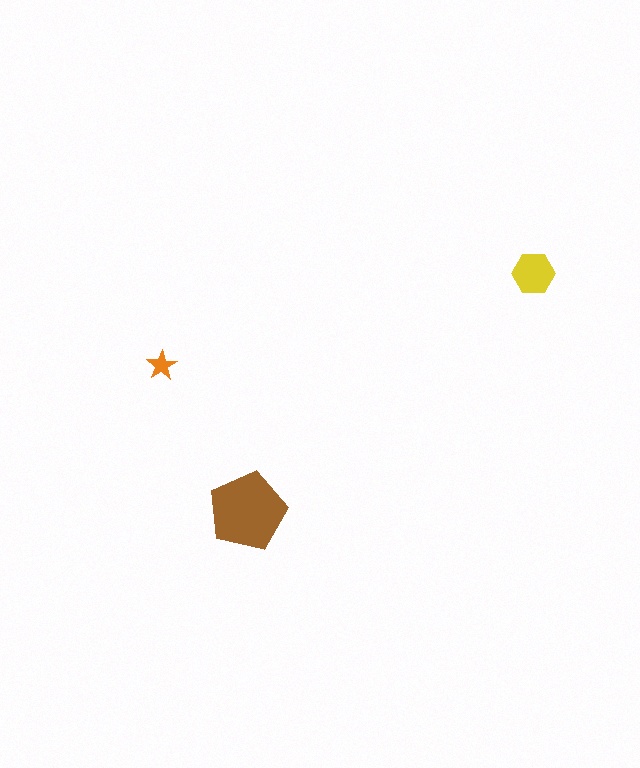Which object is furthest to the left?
The orange star is leftmost.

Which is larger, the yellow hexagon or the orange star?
The yellow hexagon.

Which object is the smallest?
The orange star.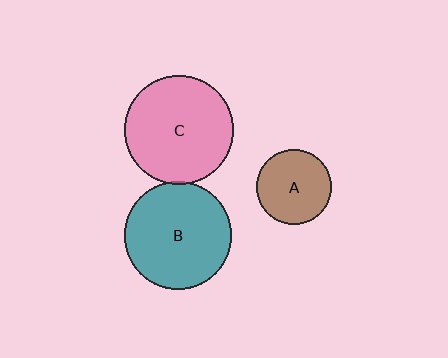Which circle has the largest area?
Circle C (pink).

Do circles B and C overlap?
Yes.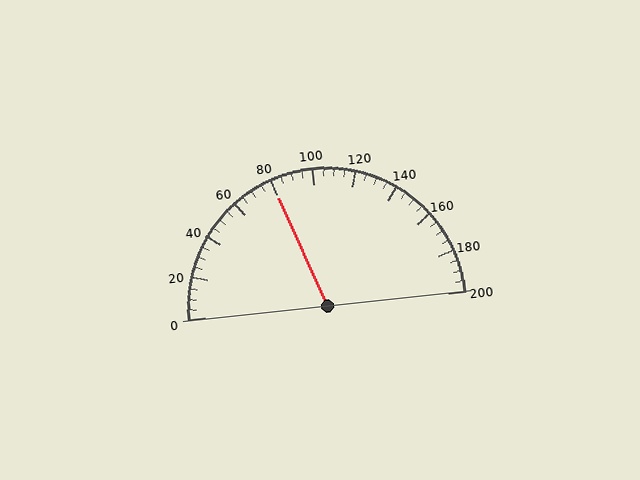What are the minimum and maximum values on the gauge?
The gauge ranges from 0 to 200.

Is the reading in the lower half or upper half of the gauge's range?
The reading is in the lower half of the range (0 to 200).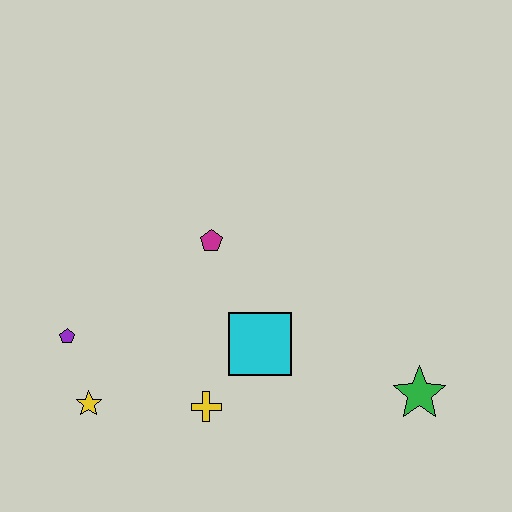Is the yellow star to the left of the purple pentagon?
No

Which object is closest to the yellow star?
The purple pentagon is closest to the yellow star.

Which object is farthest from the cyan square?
The purple pentagon is farthest from the cyan square.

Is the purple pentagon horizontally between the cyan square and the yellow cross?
No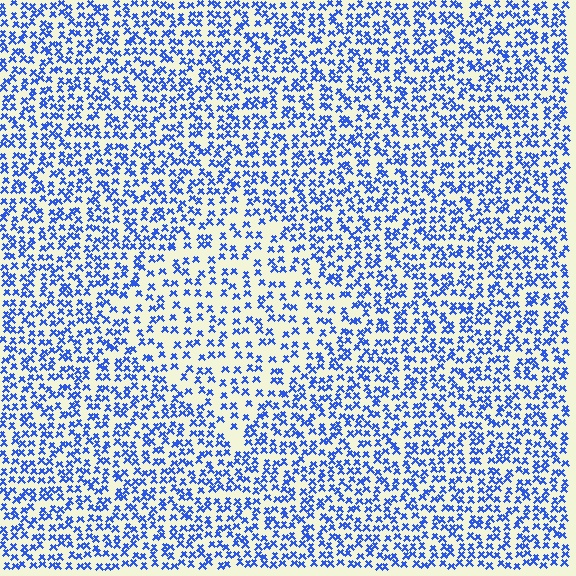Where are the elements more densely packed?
The elements are more densely packed outside the diamond boundary.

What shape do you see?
I see a diamond.